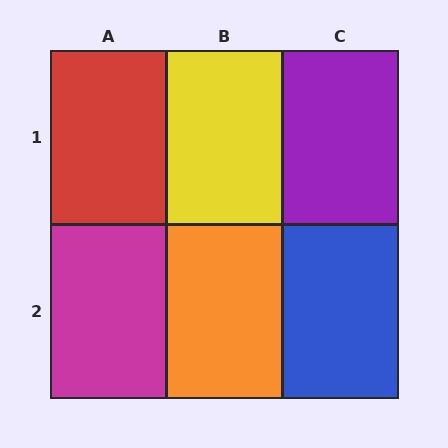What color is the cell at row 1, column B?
Yellow.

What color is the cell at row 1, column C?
Purple.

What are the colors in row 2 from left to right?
Magenta, orange, blue.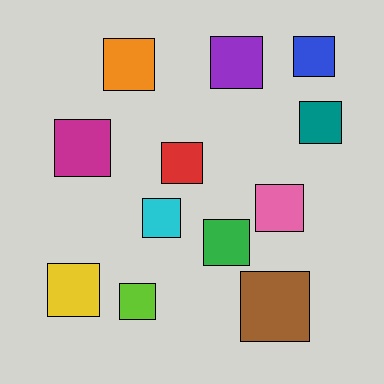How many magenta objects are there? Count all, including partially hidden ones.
There is 1 magenta object.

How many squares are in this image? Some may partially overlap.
There are 12 squares.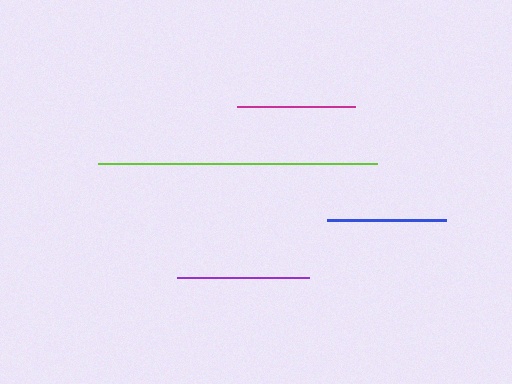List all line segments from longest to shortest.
From longest to shortest: lime, purple, blue, magenta.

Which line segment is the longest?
The lime line is the longest at approximately 279 pixels.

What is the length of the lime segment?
The lime segment is approximately 279 pixels long.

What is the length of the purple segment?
The purple segment is approximately 132 pixels long.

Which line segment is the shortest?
The magenta line is the shortest at approximately 118 pixels.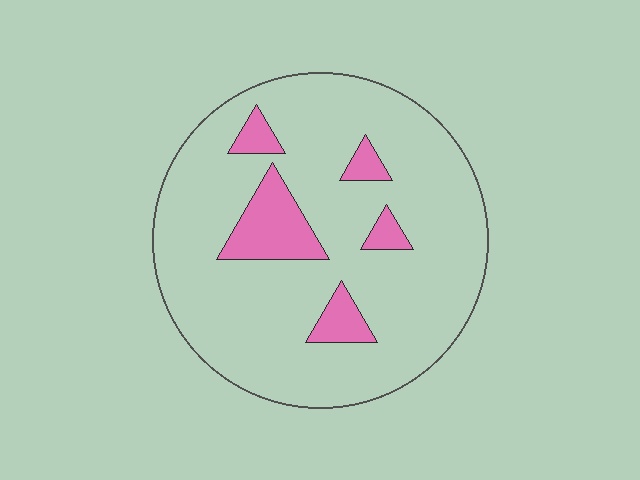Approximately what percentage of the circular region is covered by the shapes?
Approximately 15%.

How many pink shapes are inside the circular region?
5.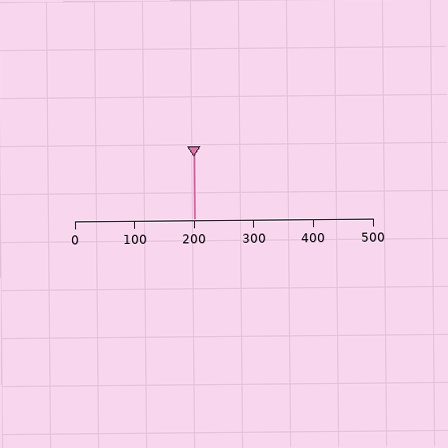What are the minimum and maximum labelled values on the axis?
The axis runs from 0 to 500.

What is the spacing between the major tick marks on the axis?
The major ticks are spaced 100 apart.